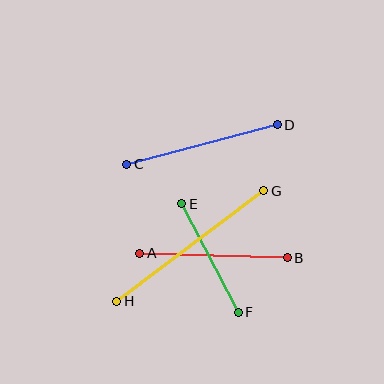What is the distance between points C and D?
The distance is approximately 156 pixels.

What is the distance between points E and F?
The distance is approximately 122 pixels.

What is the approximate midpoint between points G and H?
The midpoint is at approximately (190, 246) pixels.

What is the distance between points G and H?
The distance is approximately 184 pixels.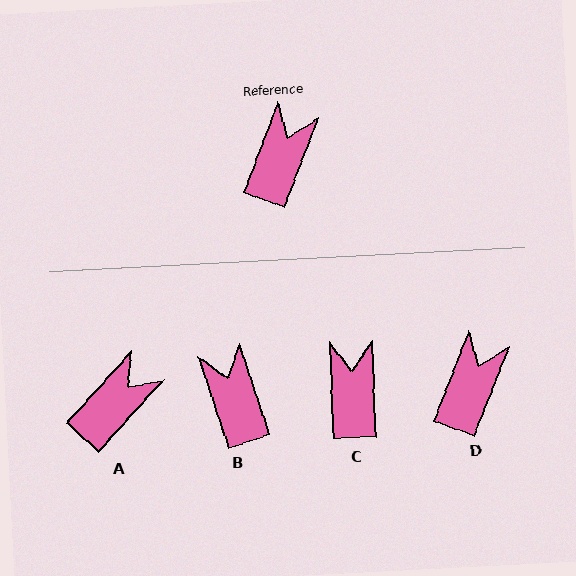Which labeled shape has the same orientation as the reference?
D.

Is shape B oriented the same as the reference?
No, it is off by about 40 degrees.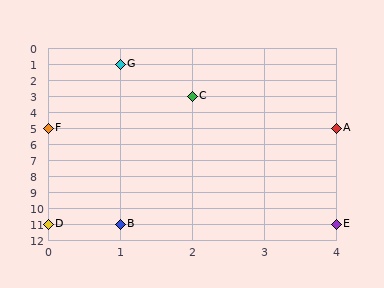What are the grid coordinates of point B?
Point B is at grid coordinates (1, 11).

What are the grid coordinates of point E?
Point E is at grid coordinates (4, 11).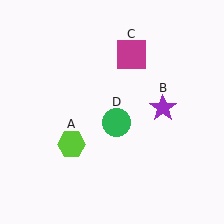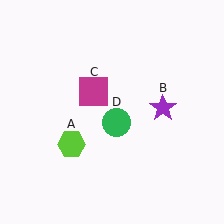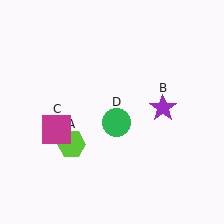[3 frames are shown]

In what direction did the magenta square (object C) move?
The magenta square (object C) moved down and to the left.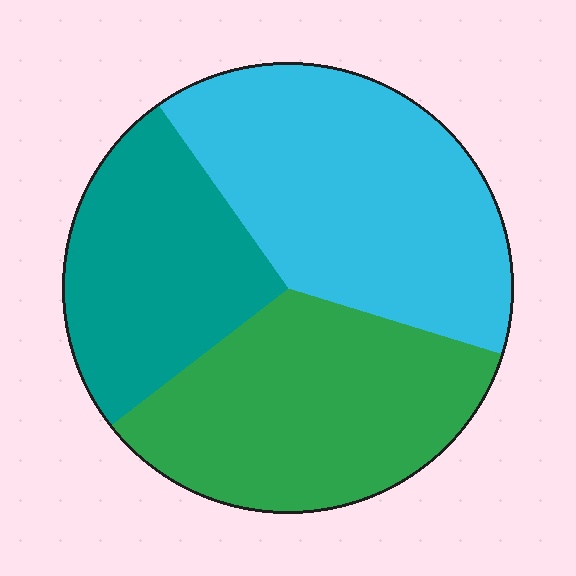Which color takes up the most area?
Cyan, at roughly 40%.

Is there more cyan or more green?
Cyan.